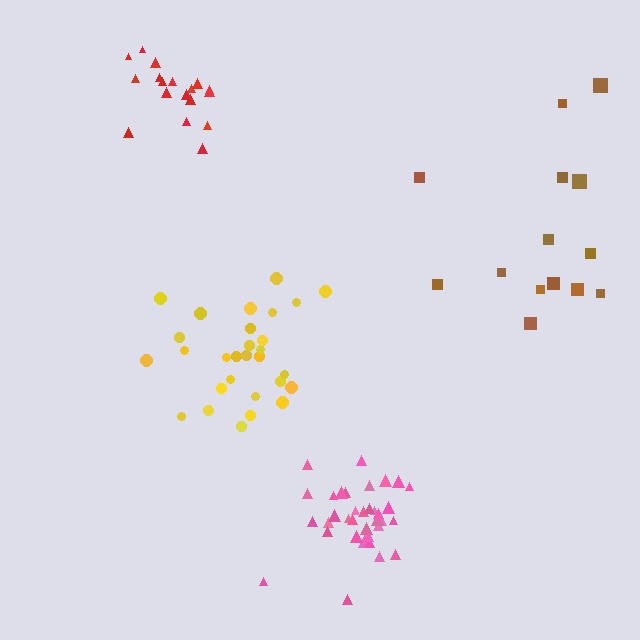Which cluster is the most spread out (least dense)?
Brown.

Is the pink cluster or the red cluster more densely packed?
Pink.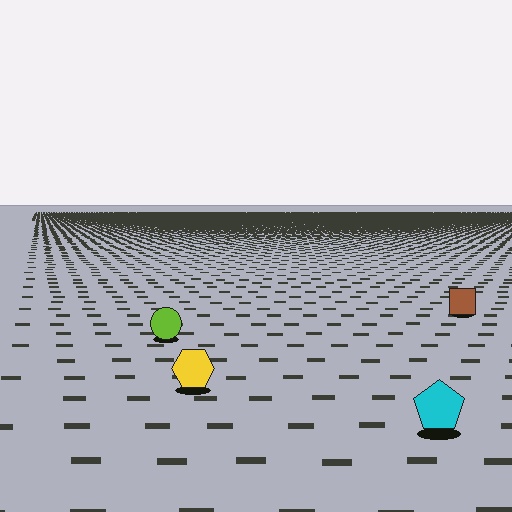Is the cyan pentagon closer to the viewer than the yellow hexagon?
Yes. The cyan pentagon is closer — you can tell from the texture gradient: the ground texture is coarser near it.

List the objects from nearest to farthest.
From nearest to farthest: the cyan pentagon, the yellow hexagon, the lime circle, the brown square.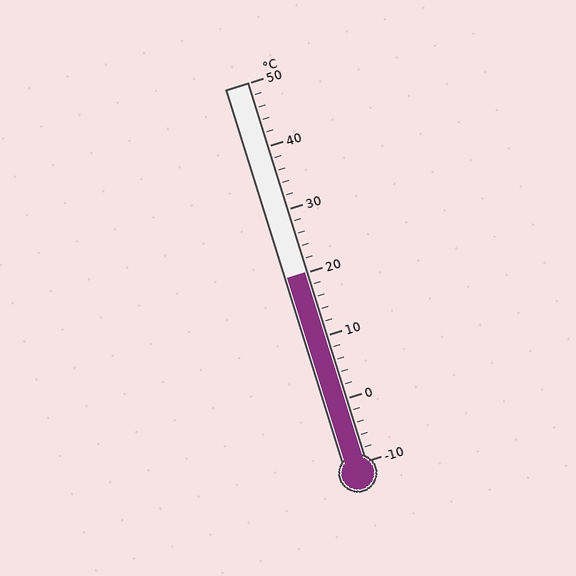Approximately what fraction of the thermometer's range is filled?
The thermometer is filled to approximately 50% of its range.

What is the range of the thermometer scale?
The thermometer scale ranges from -10°C to 50°C.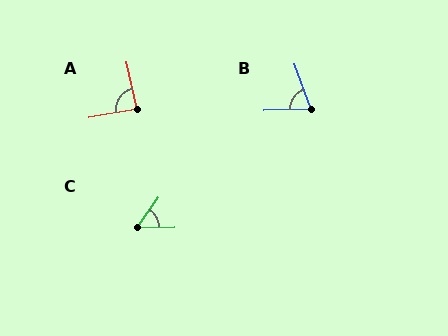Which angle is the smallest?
C, at approximately 55 degrees.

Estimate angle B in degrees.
Approximately 72 degrees.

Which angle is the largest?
A, at approximately 87 degrees.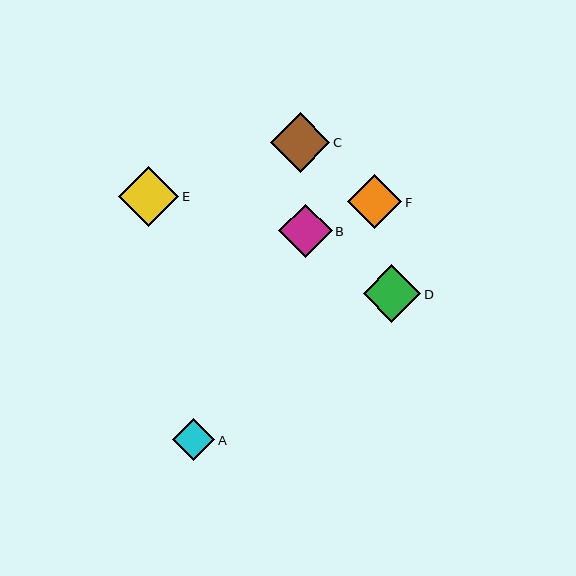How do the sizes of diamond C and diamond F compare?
Diamond C and diamond F are approximately the same size.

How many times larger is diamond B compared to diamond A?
Diamond B is approximately 1.3 times the size of diamond A.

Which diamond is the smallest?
Diamond A is the smallest with a size of approximately 42 pixels.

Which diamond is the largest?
Diamond E is the largest with a size of approximately 61 pixels.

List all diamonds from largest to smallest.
From largest to smallest: E, C, D, F, B, A.